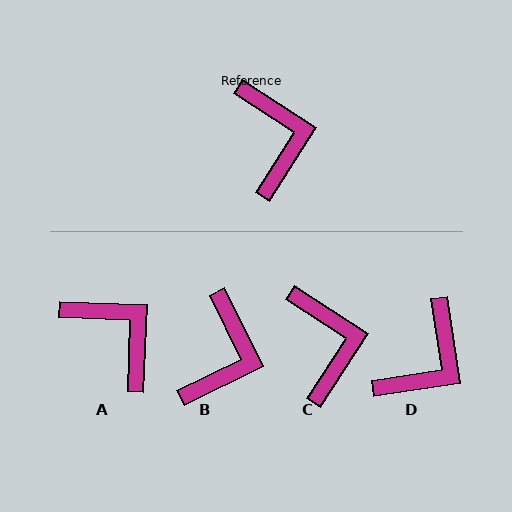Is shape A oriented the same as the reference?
No, it is off by about 30 degrees.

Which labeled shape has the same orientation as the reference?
C.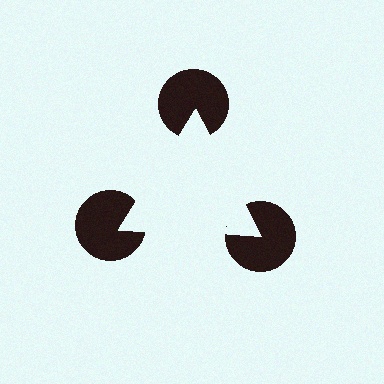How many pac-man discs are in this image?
There are 3 — one at each vertex of the illusory triangle.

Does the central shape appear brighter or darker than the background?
It typically appears slightly brighter than the background, even though no actual brightness change is drawn.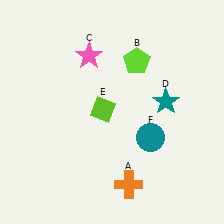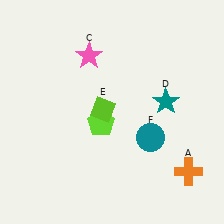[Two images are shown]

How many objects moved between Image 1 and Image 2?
2 objects moved between the two images.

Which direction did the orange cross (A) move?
The orange cross (A) moved right.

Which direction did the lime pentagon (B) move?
The lime pentagon (B) moved down.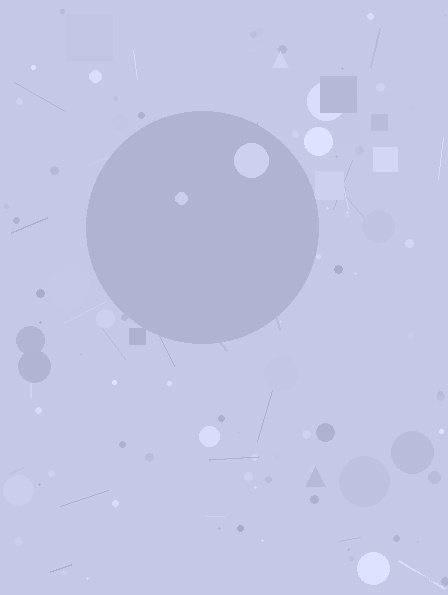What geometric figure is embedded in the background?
A circle is embedded in the background.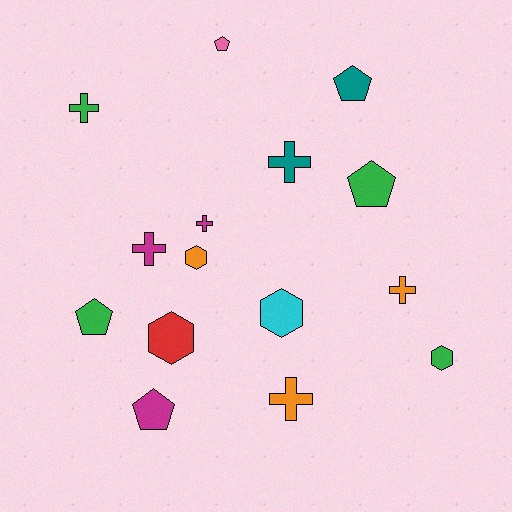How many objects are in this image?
There are 15 objects.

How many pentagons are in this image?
There are 5 pentagons.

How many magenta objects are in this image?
There are 3 magenta objects.